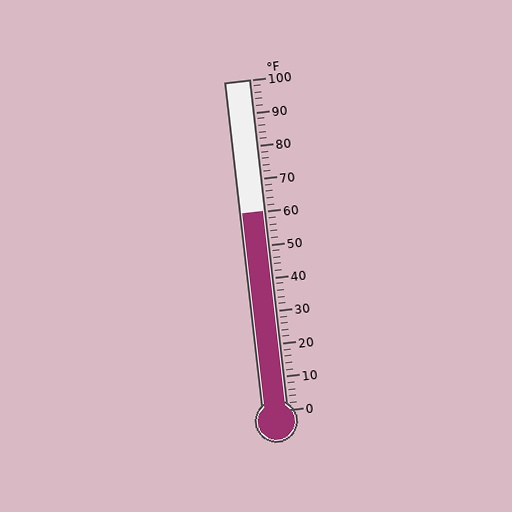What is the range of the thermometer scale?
The thermometer scale ranges from 0°F to 100°F.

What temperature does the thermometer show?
The thermometer shows approximately 60°F.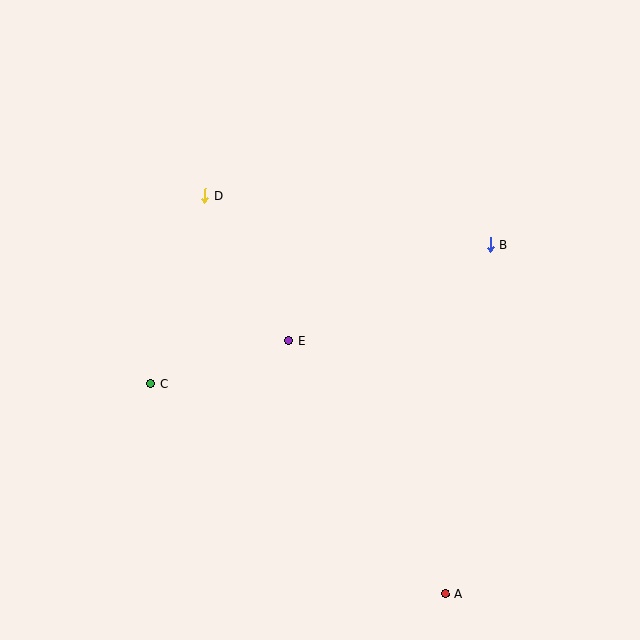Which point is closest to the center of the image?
Point E at (289, 340) is closest to the center.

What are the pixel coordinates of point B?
Point B is at (490, 245).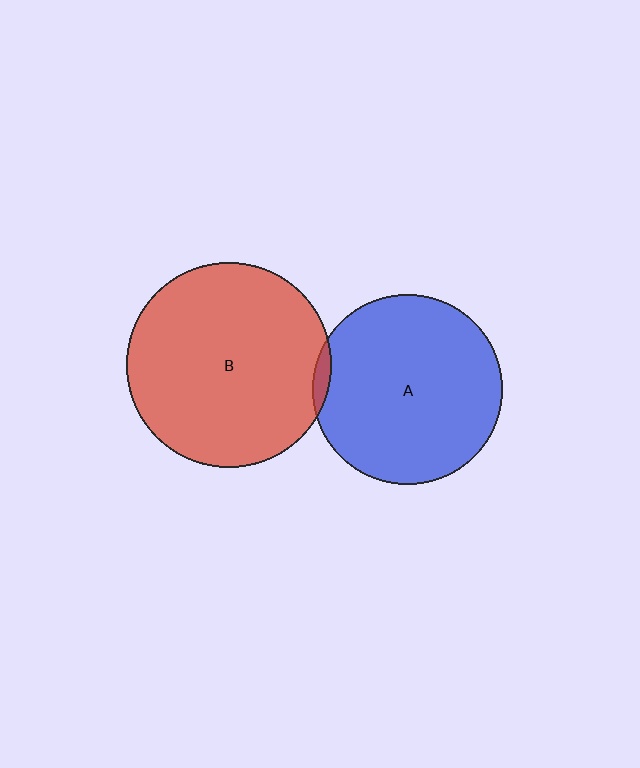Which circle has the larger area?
Circle B (red).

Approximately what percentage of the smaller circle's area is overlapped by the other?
Approximately 5%.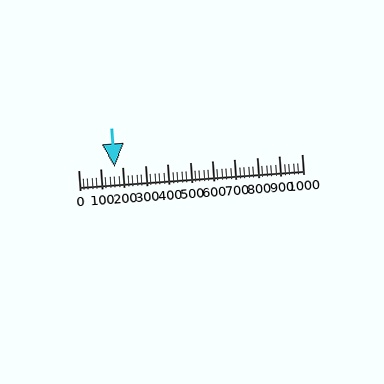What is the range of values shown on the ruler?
The ruler shows values from 0 to 1000.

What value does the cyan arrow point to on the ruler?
The cyan arrow points to approximately 165.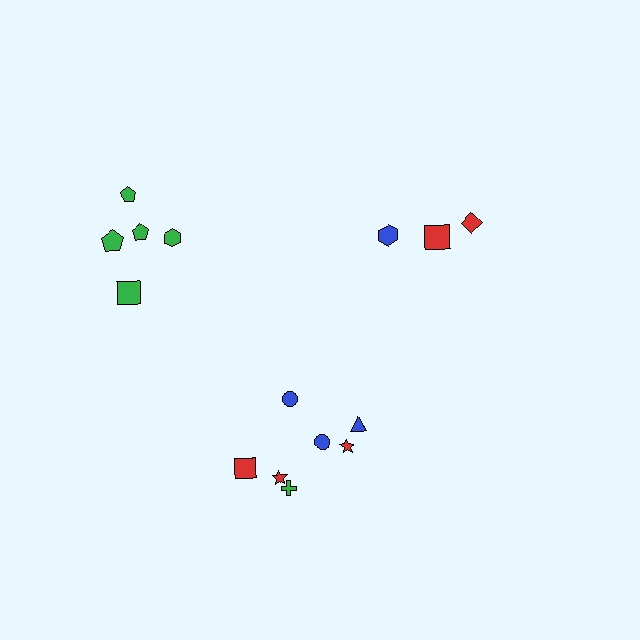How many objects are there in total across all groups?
There are 15 objects.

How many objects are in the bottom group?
There are 7 objects.